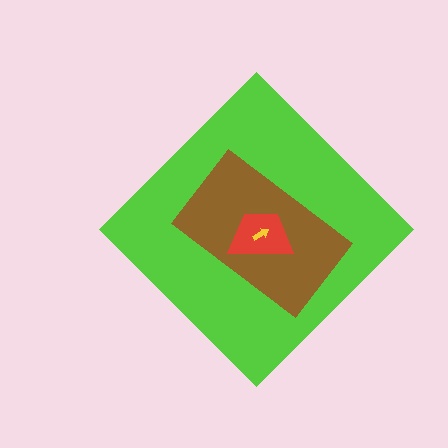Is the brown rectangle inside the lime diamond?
Yes.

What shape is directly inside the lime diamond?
The brown rectangle.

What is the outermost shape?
The lime diamond.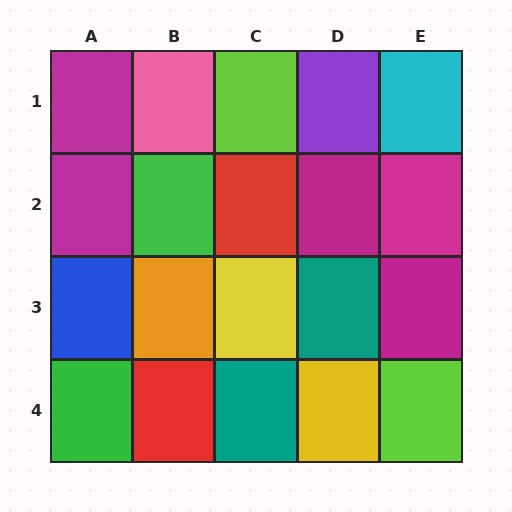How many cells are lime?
2 cells are lime.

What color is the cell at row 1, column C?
Lime.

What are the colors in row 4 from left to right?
Green, red, teal, yellow, lime.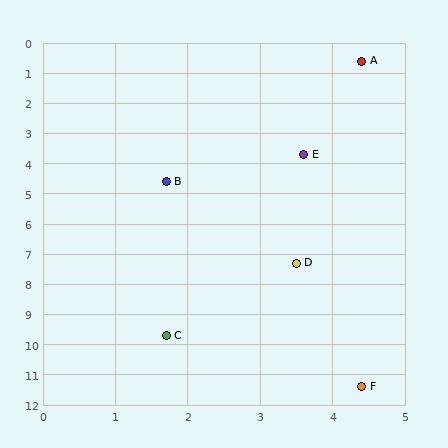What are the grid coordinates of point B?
Point B is at approximately (1.7, 4.6).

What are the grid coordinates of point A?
Point A is at approximately (4.4, 0.6).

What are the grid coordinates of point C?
Point C is at approximately (1.7, 9.7).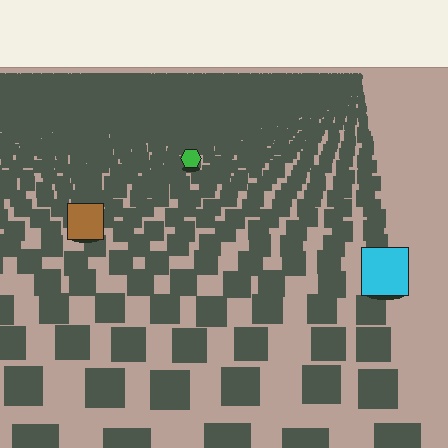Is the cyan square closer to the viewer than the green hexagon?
Yes. The cyan square is closer — you can tell from the texture gradient: the ground texture is coarser near it.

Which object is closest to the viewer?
The cyan square is closest. The texture marks near it are larger and more spread out.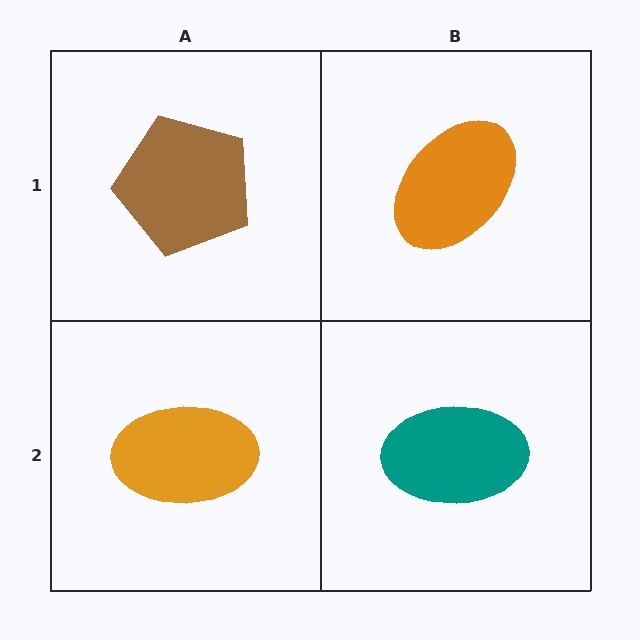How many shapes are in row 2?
2 shapes.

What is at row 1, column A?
A brown pentagon.